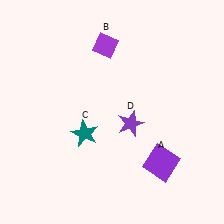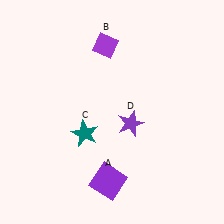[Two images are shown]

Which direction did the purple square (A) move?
The purple square (A) moved left.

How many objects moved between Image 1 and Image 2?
1 object moved between the two images.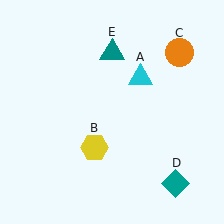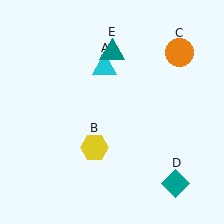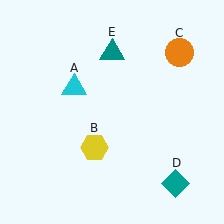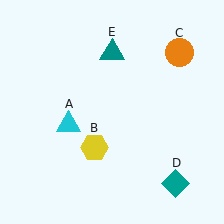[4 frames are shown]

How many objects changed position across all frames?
1 object changed position: cyan triangle (object A).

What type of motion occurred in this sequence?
The cyan triangle (object A) rotated counterclockwise around the center of the scene.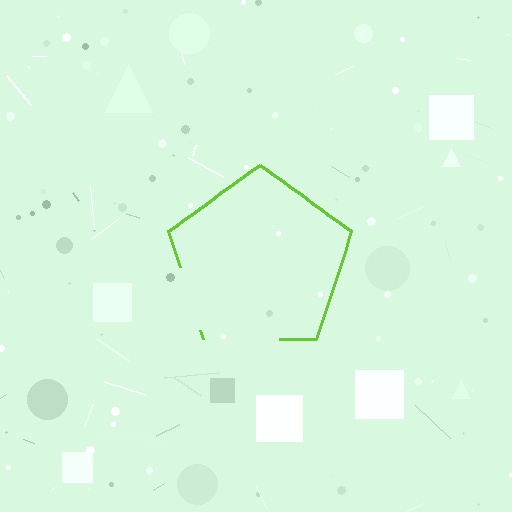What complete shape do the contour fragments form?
The contour fragments form a pentagon.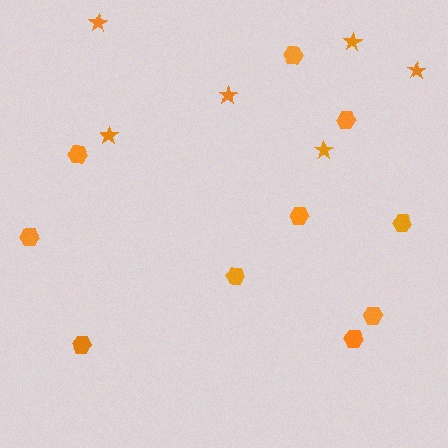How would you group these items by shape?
There are 2 groups: one group of stars (6) and one group of hexagons (10).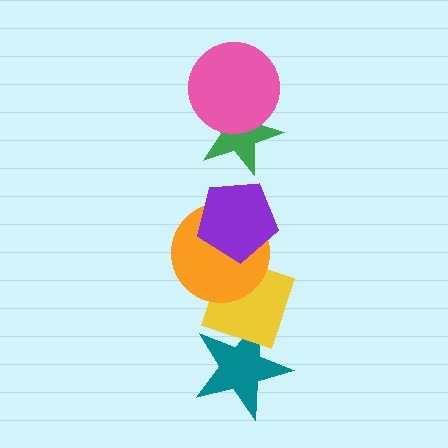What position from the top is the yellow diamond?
The yellow diamond is 5th from the top.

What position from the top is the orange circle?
The orange circle is 4th from the top.